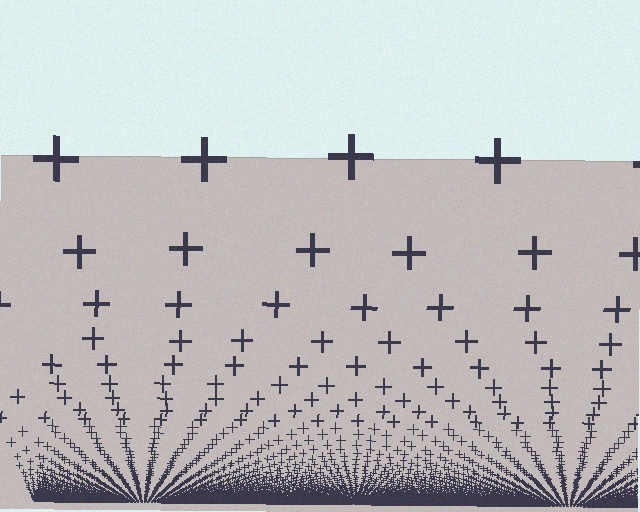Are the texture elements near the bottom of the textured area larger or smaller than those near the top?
Smaller. The gradient is inverted — elements near the bottom are smaller and denser.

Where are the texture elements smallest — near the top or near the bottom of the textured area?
Near the bottom.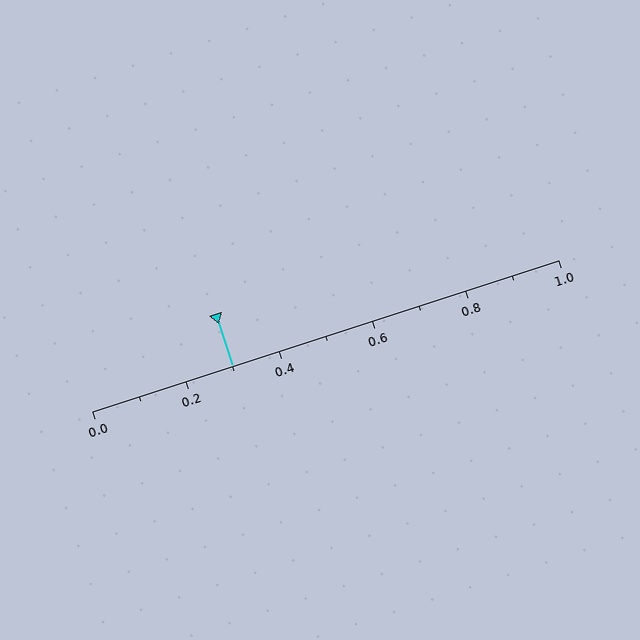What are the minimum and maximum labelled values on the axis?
The axis runs from 0.0 to 1.0.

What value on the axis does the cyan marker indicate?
The marker indicates approximately 0.3.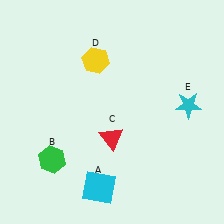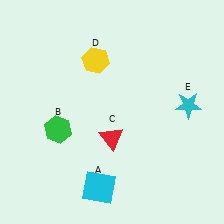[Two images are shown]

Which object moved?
The green hexagon (B) moved up.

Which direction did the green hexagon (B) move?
The green hexagon (B) moved up.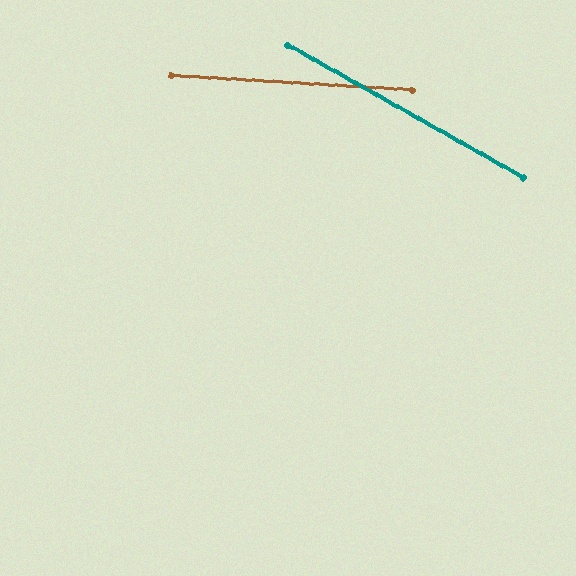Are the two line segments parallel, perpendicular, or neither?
Neither parallel nor perpendicular — they differ by about 26°.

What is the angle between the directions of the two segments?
Approximately 26 degrees.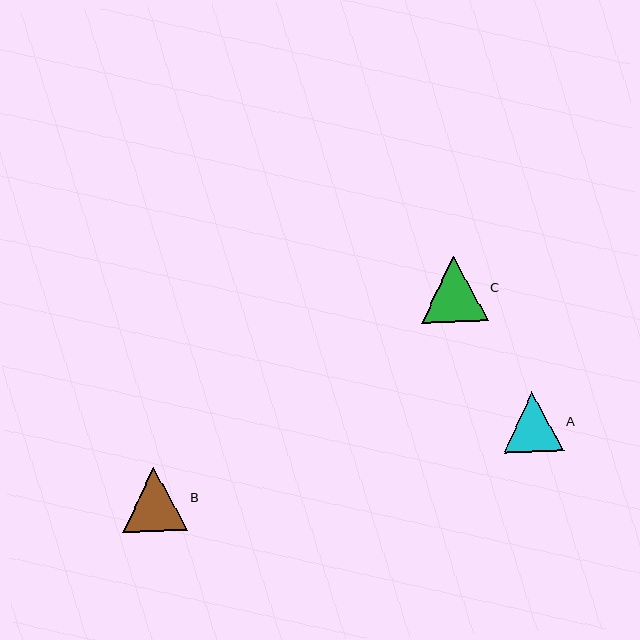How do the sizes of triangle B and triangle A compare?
Triangle B and triangle A are approximately the same size.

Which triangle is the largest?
Triangle C is the largest with a size of approximately 66 pixels.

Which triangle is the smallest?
Triangle A is the smallest with a size of approximately 60 pixels.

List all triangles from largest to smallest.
From largest to smallest: C, B, A.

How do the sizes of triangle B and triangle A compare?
Triangle B and triangle A are approximately the same size.